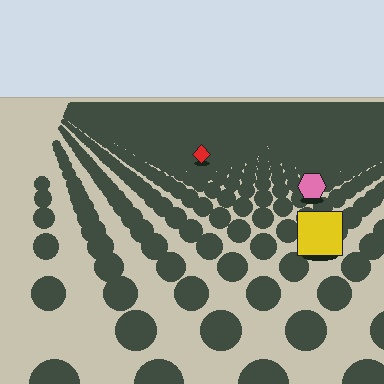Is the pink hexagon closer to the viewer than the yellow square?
No. The yellow square is closer — you can tell from the texture gradient: the ground texture is coarser near it.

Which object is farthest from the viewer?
The red diamond is farthest from the viewer. It appears smaller and the ground texture around it is denser.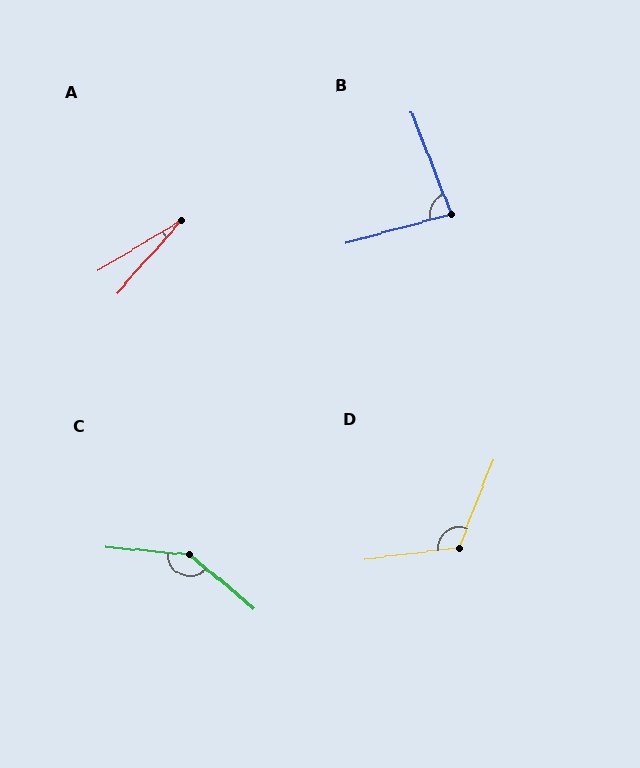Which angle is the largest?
C, at approximately 145 degrees.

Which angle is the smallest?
A, at approximately 17 degrees.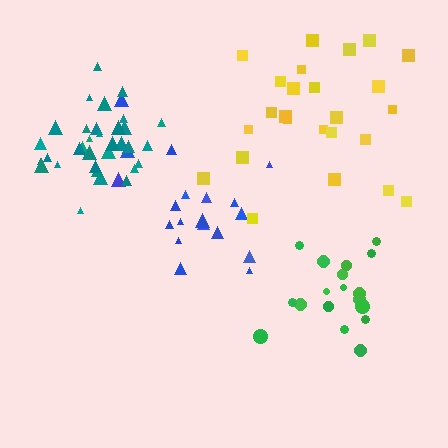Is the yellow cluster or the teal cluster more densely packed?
Teal.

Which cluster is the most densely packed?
Teal.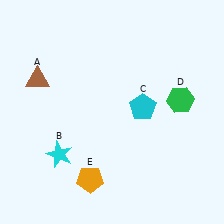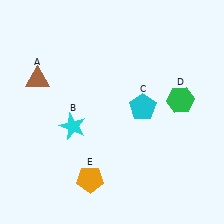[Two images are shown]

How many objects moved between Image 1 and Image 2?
1 object moved between the two images.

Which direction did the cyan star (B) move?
The cyan star (B) moved up.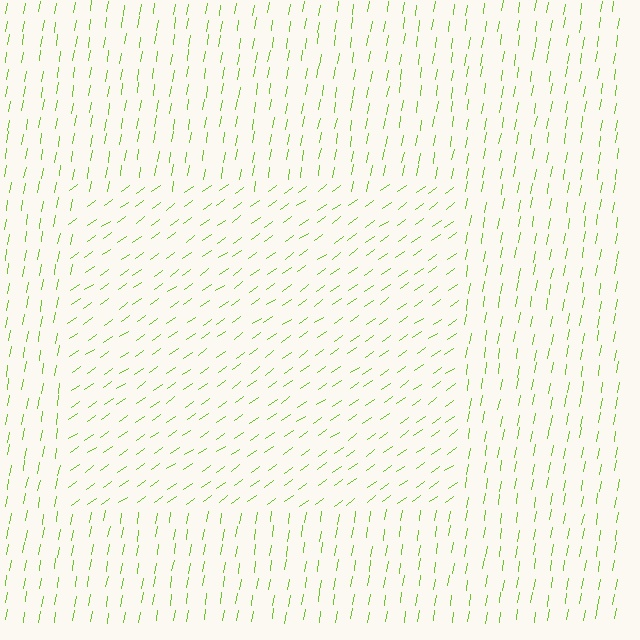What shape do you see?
I see a rectangle.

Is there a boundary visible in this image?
Yes, there is a texture boundary formed by a change in line orientation.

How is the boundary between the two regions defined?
The boundary is defined purely by a change in line orientation (approximately 45 degrees difference). All lines are the same color and thickness.